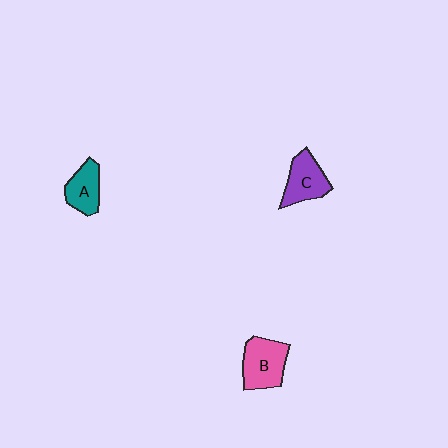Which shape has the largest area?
Shape B (pink).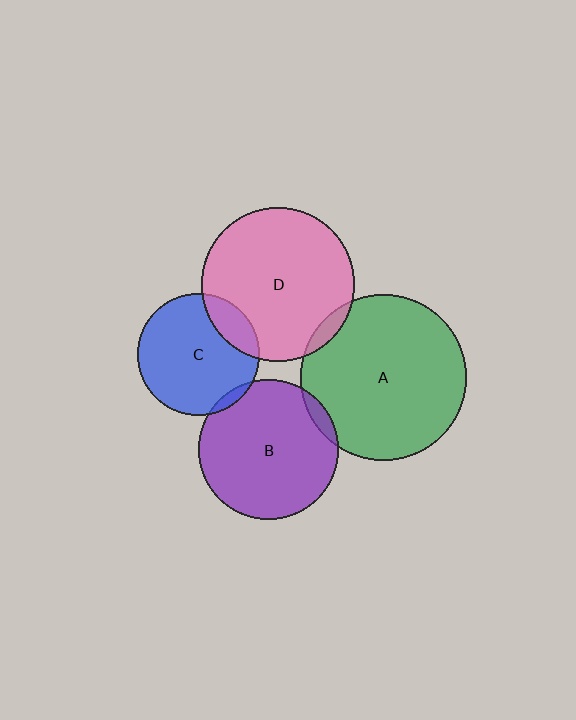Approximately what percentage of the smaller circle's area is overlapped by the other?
Approximately 5%.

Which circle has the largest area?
Circle A (green).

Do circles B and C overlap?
Yes.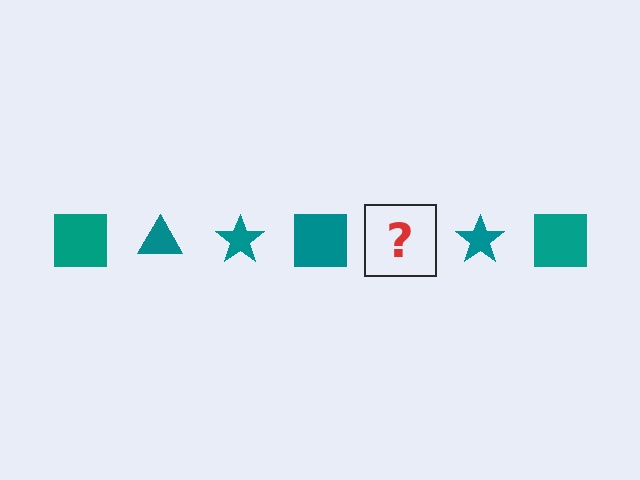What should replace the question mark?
The question mark should be replaced with a teal triangle.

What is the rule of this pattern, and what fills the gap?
The rule is that the pattern cycles through square, triangle, star shapes in teal. The gap should be filled with a teal triangle.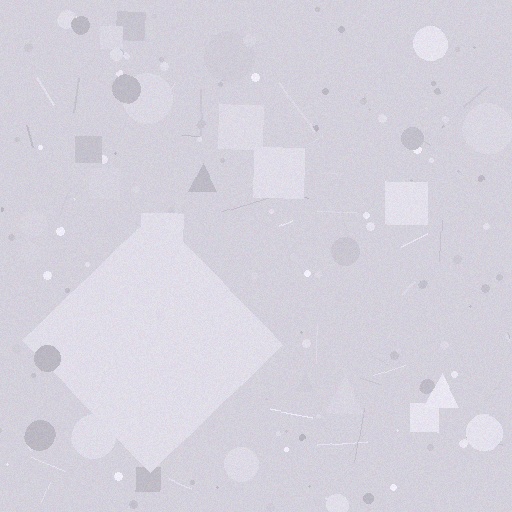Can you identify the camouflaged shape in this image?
The camouflaged shape is a diamond.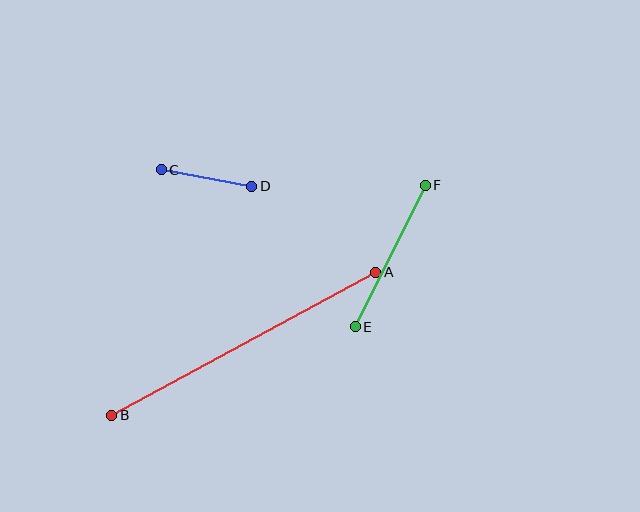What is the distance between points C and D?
The distance is approximately 92 pixels.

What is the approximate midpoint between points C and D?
The midpoint is at approximately (206, 178) pixels.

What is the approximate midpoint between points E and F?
The midpoint is at approximately (390, 256) pixels.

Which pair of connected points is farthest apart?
Points A and B are farthest apart.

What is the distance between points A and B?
The distance is approximately 300 pixels.